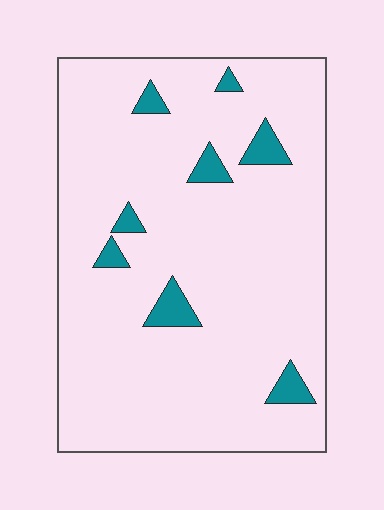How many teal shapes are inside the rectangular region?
8.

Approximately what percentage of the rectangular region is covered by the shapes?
Approximately 5%.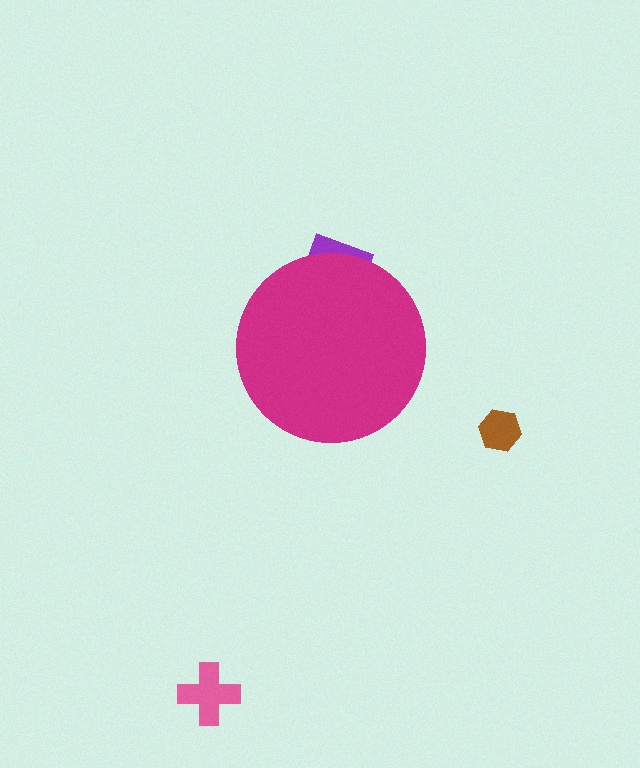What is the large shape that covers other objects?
A magenta circle.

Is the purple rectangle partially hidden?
Yes, the purple rectangle is partially hidden behind the magenta circle.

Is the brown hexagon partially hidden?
No, the brown hexagon is fully visible.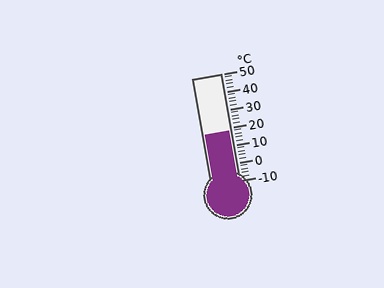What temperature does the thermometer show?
The thermometer shows approximately 18°C.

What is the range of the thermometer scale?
The thermometer scale ranges from -10°C to 50°C.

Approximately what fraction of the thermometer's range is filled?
The thermometer is filled to approximately 45% of its range.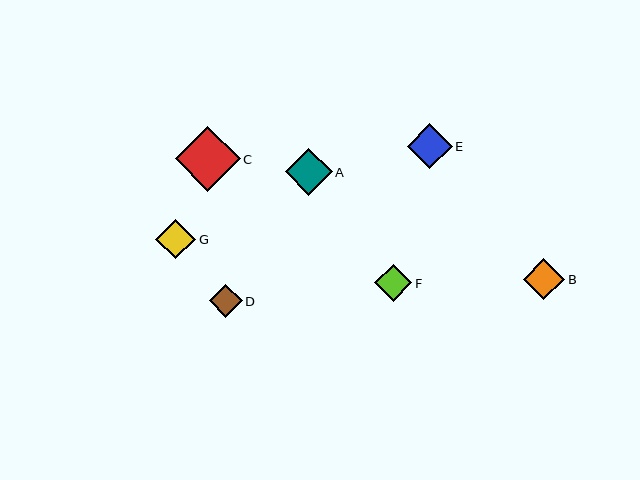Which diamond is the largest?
Diamond C is the largest with a size of approximately 65 pixels.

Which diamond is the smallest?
Diamond D is the smallest with a size of approximately 33 pixels.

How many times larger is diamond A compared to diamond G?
Diamond A is approximately 1.2 times the size of diamond G.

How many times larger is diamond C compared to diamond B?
Diamond C is approximately 1.6 times the size of diamond B.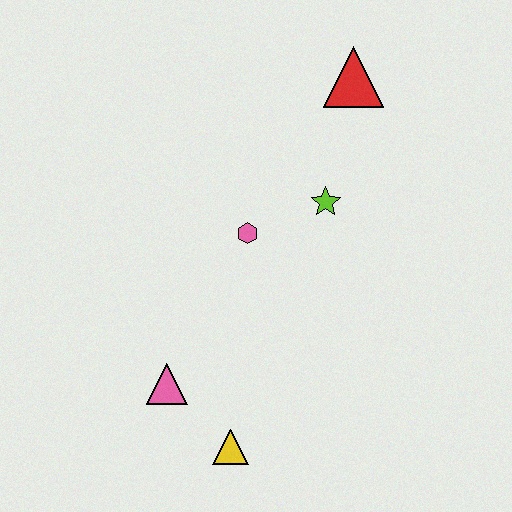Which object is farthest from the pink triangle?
The red triangle is farthest from the pink triangle.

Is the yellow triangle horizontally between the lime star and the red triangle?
No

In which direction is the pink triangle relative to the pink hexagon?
The pink triangle is below the pink hexagon.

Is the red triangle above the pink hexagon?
Yes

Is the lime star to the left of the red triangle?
Yes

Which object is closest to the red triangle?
The lime star is closest to the red triangle.